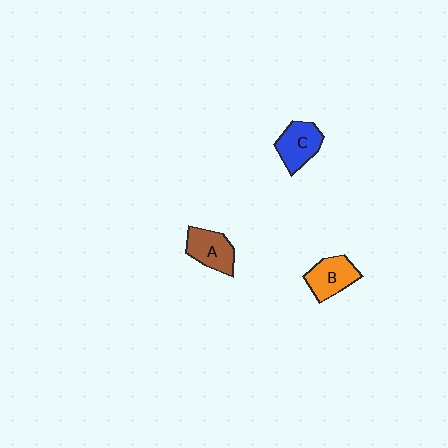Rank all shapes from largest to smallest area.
From largest to smallest: C (blue), B (orange), A (brown).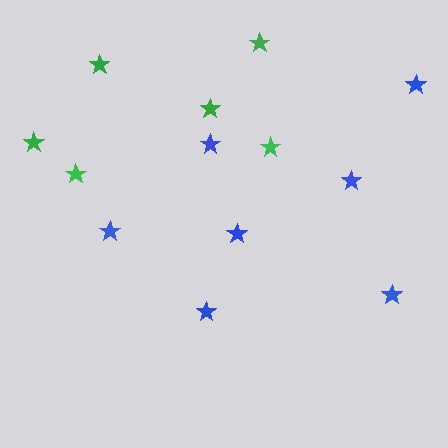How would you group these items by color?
There are 2 groups: one group of blue stars (7) and one group of green stars (6).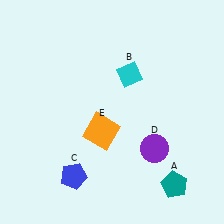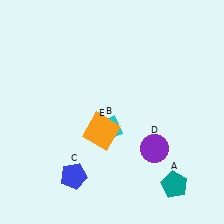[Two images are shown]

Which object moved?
The cyan diamond (B) moved down.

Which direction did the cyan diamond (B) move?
The cyan diamond (B) moved down.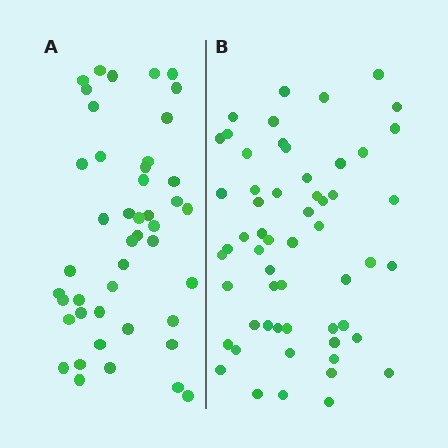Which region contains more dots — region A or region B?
Region B (the right region) has more dots.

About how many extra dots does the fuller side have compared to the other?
Region B has roughly 12 or so more dots than region A.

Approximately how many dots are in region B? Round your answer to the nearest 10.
About 60 dots. (The exact count is 57, which rounds to 60.)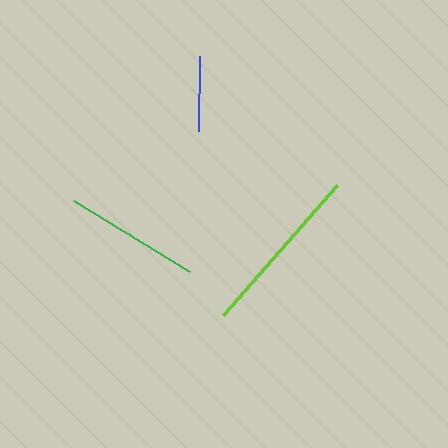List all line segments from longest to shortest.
From longest to shortest: lime, green, blue.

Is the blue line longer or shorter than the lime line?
The lime line is longer than the blue line.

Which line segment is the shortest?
The blue line is the shortest at approximately 74 pixels.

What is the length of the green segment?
The green segment is approximately 136 pixels long.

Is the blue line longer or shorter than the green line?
The green line is longer than the blue line.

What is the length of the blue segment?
The blue segment is approximately 74 pixels long.